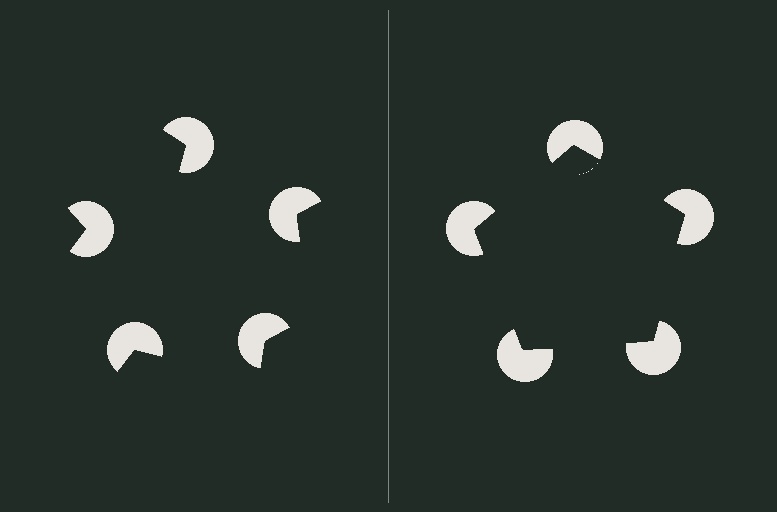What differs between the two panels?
The pac-man discs are positioned identically on both sides; only the wedge orientations differ. On the right they align to a pentagon; on the left they are misaligned.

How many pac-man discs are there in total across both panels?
10 — 5 on each side.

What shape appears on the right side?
An illusory pentagon.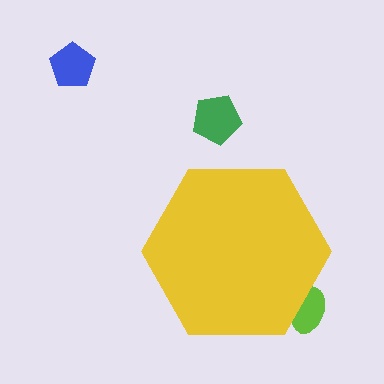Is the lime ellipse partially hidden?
Yes, the lime ellipse is partially hidden behind the yellow hexagon.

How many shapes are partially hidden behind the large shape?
1 shape is partially hidden.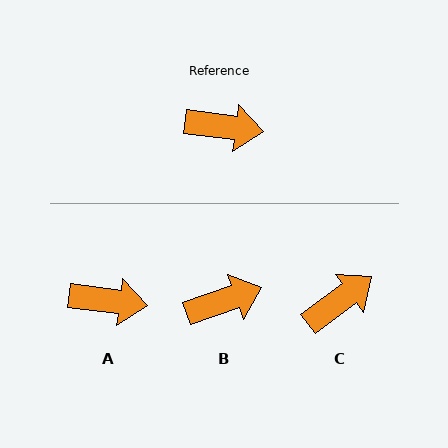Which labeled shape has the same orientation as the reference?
A.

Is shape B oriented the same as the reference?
No, it is off by about 27 degrees.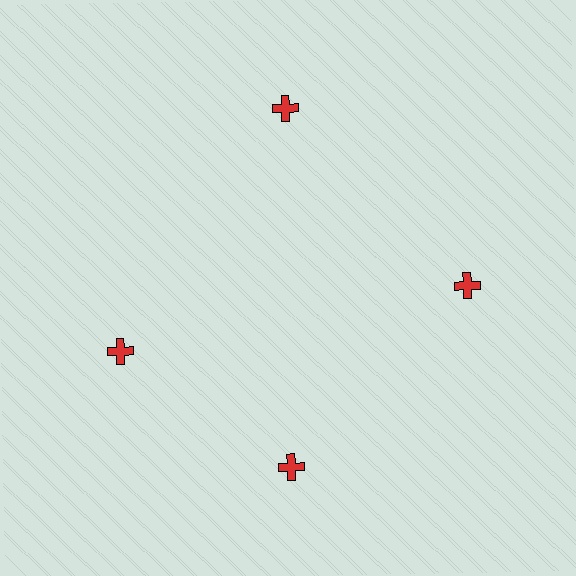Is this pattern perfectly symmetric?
No. The 4 red crosses are arranged in a ring, but one element near the 9 o'clock position is rotated out of alignment along the ring, breaking the 4-fold rotational symmetry.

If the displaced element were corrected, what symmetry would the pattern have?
It would have 4-fold rotational symmetry — the pattern would map onto itself every 90 degrees.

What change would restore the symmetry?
The symmetry would be restored by rotating it back into even spacing with its neighbors so that all 4 crosses sit at equal angles and equal distance from the center.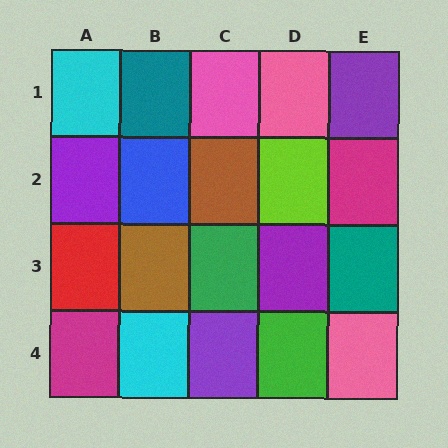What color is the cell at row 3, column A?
Red.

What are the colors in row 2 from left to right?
Purple, blue, brown, lime, magenta.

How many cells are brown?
2 cells are brown.